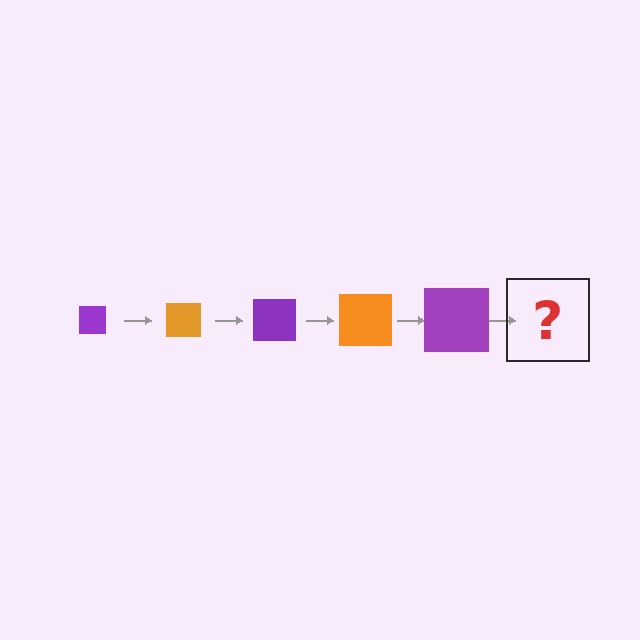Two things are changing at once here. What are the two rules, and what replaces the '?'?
The two rules are that the square grows larger each step and the color cycles through purple and orange. The '?' should be an orange square, larger than the previous one.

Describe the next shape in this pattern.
It should be an orange square, larger than the previous one.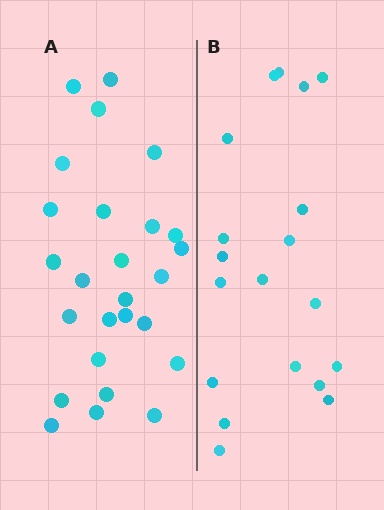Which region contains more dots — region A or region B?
Region A (the left region) has more dots.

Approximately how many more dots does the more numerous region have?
Region A has roughly 8 or so more dots than region B.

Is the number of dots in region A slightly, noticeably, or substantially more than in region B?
Region A has noticeably more, but not dramatically so. The ratio is roughly 1.4 to 1.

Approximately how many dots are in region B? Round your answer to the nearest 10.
About 20 dots. (The exact count is 19, which rounds to 20.)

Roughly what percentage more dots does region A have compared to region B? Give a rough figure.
About 35% more.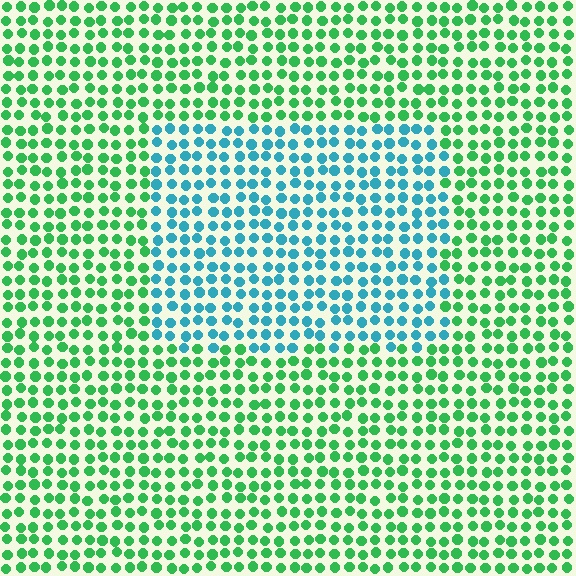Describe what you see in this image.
The image is filled with small green elements in a uniform arrangement. A rectangle-shaped region is visible where the elements are tinted to a slightly different hue, forming a subtle color boundary.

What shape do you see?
I see a rectangle.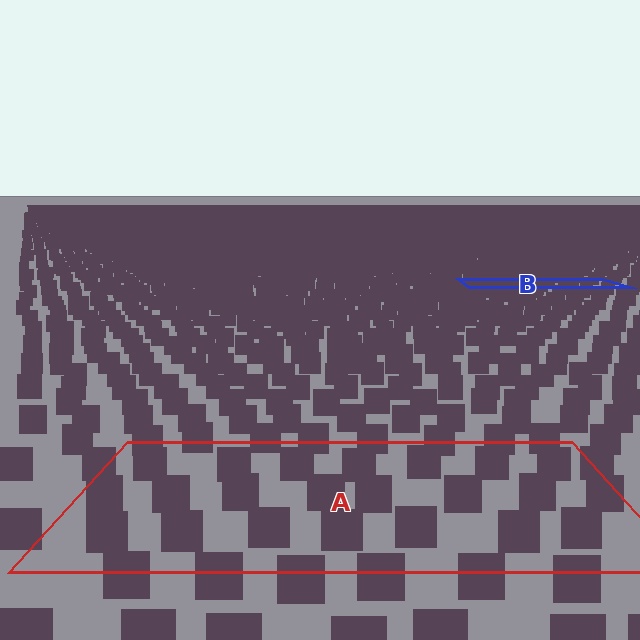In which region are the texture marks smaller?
The texture marks are smaller in region B, because it is farther away.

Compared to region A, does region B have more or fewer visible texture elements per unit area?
Region B has more texture elements per unit area — they are packed more densely because it is farther away.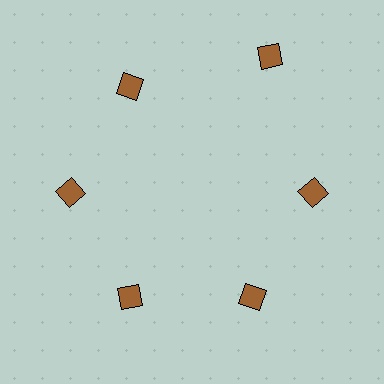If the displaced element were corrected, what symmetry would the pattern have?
It would have 6-fold rotational symmetry — the pattern would map onto itself every 60 degrees.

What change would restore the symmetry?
The symmetry would be restored by moving it inward, back onto the ring so that all 6 diamonds sit at equal angles and equal distance from the center.